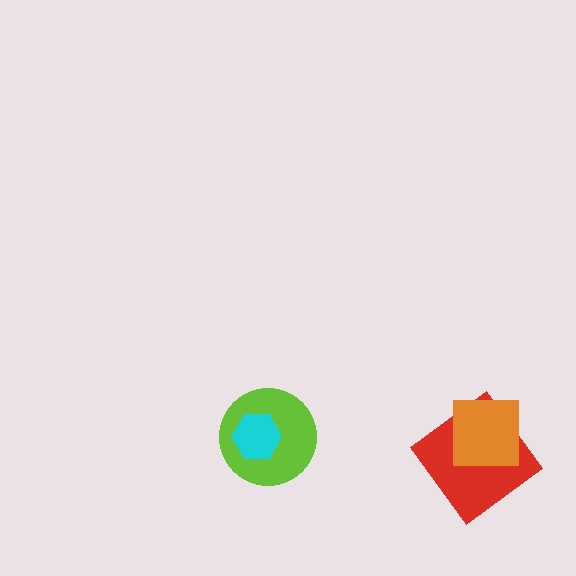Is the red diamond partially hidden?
Yes, it is partially covered by another shape.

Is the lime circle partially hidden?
Yes, it is partially covered by another shape.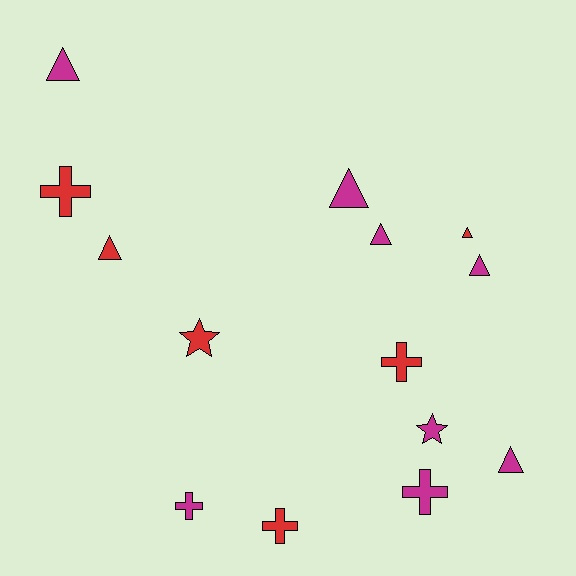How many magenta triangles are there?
There are 5 magenta triangles.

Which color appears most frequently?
Magenta, with 8 objects.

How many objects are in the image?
There are 14 objects.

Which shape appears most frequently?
Triangle, with 7 objects.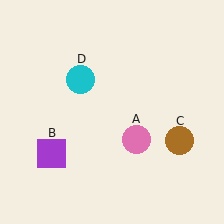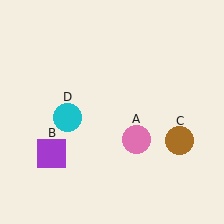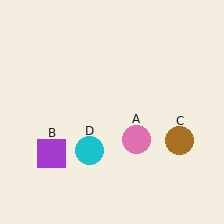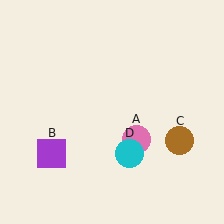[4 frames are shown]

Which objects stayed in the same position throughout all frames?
Pink circle (object A) and purple square (object B) and brown circle (object C) remained stationary.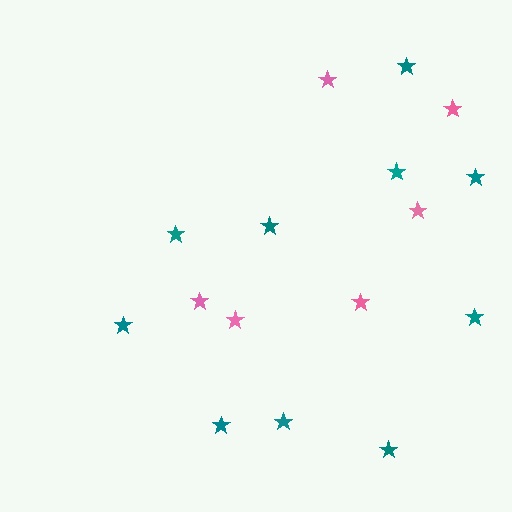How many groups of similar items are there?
There are 2 groups: one group of pink stars (6) and one group of teal stars (10).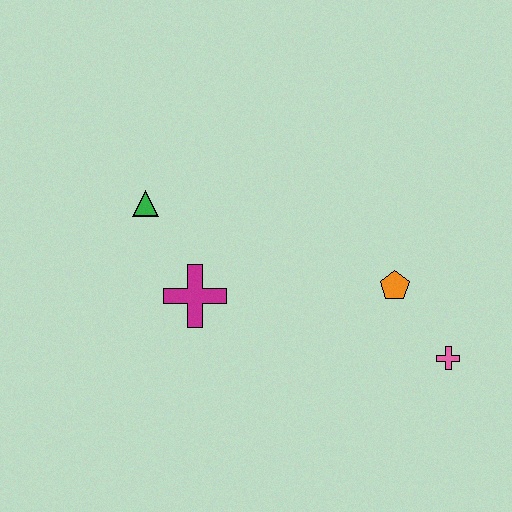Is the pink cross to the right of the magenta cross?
Yes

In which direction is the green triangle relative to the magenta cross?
The green triangle is above the magenta cross.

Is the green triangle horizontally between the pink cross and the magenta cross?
No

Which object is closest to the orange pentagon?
The pink cross is closest to the orange pentagon.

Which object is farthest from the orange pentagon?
The green triangle is farthest from the orange pentagon.